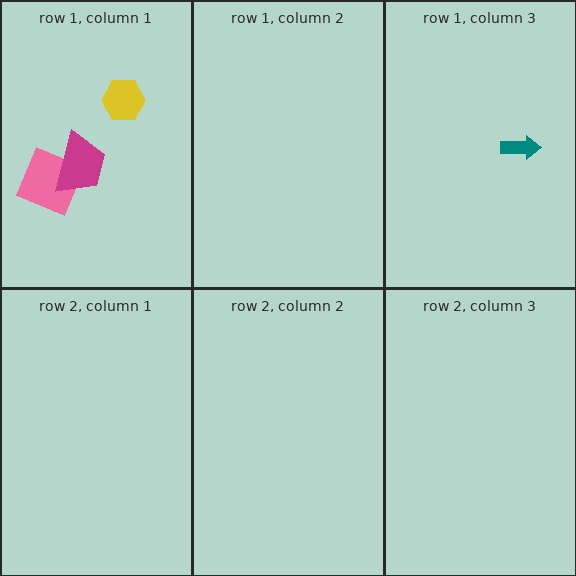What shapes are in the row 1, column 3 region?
The teal arrow.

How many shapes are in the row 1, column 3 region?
1.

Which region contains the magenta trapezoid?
The row 1, column 1 region.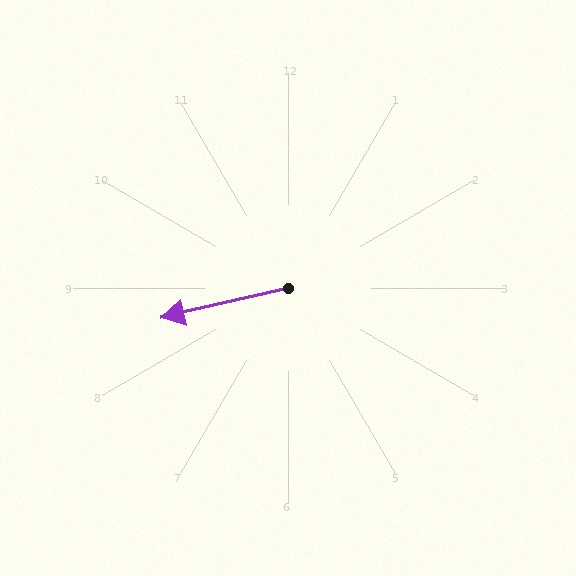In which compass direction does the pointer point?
West.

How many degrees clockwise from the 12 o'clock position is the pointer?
Approximately 257 degrees.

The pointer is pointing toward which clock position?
Roughly 9 o'clock.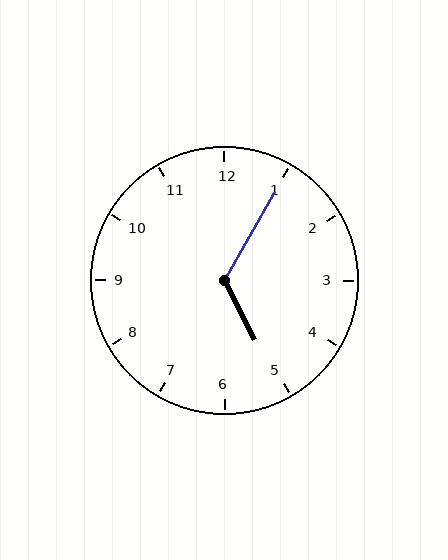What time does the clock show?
5:05.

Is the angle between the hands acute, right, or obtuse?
It is obtuse.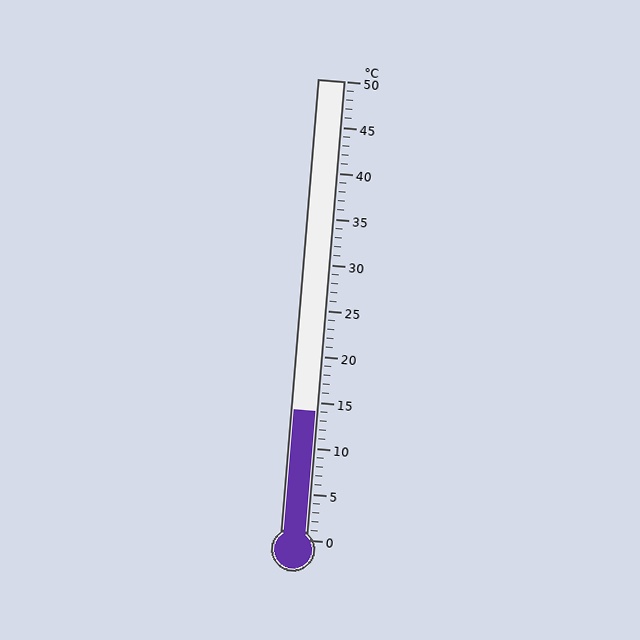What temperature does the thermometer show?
The thermometer shows approximately 14°C.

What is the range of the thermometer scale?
The thermometer scale ranges from 0°C to 50°C.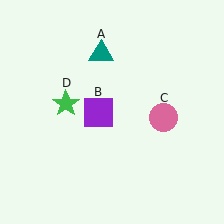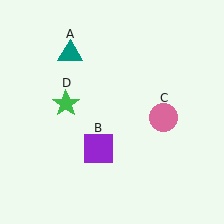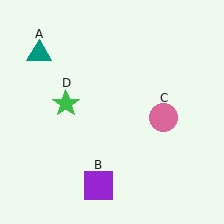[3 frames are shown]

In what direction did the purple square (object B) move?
The purple square (object B) moved down.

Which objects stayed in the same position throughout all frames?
Pink circle (object C) and green star (object D) remained stationary.